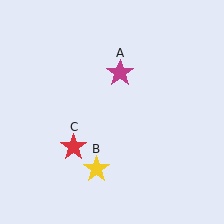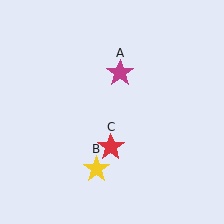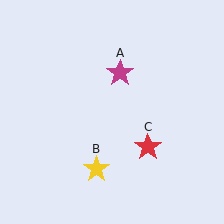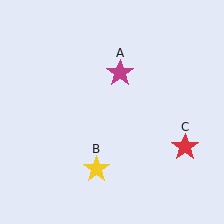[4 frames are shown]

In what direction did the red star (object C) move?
The red star (object C) moved right.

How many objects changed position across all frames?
1 object changed position: red star (object C).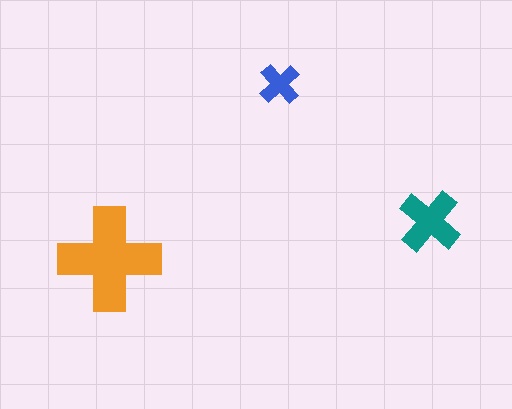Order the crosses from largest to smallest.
the orange one, the teal one, the blue one.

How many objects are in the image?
There are 3 objects in the image.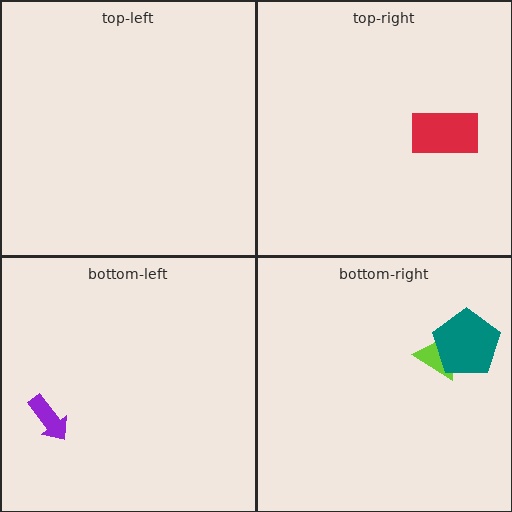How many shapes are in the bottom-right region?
2.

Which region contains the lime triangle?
The bottom-right region.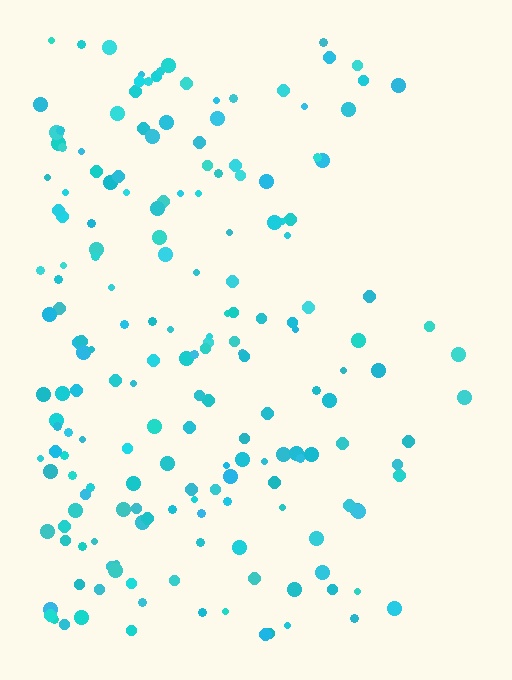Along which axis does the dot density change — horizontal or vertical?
Horizontal.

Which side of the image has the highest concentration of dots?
The left.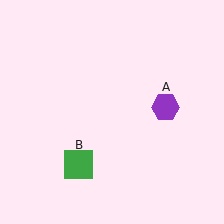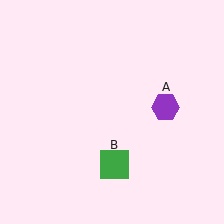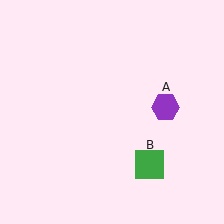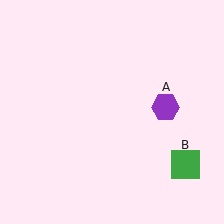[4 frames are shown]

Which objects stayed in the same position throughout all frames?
Purple hexagon (object A) remained stationary.